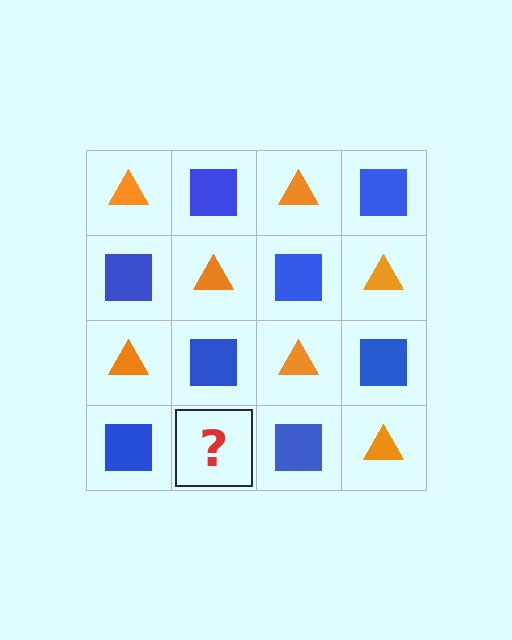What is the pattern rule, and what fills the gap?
The rule is that it alternates orange triangle and blue square in a checkerboard pattern. The gap should be filled with an orange triangle.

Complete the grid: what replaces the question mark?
The question mark should be replaced with an orange triangle.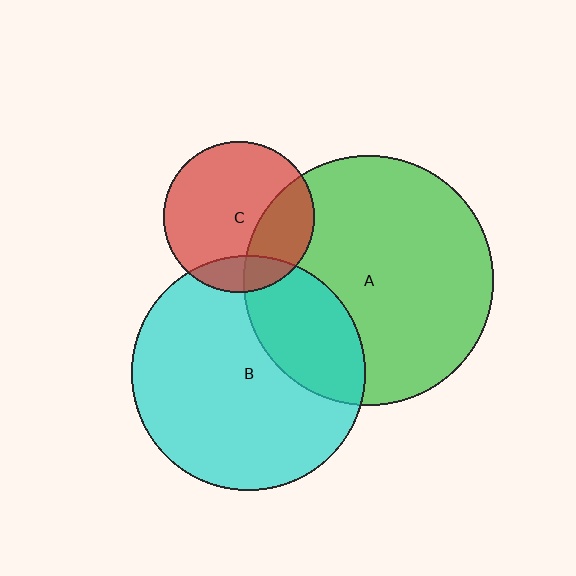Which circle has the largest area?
Circle A (green).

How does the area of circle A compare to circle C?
Approximately 2.7 times.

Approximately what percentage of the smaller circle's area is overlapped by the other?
Approximately 30%.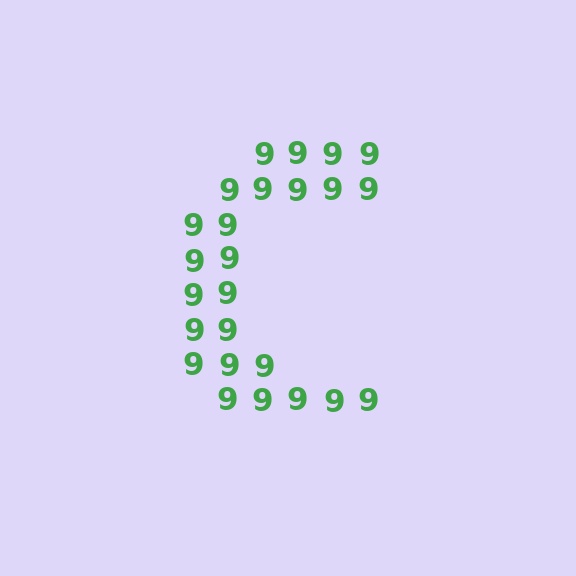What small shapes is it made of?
It is made of small digit 9's.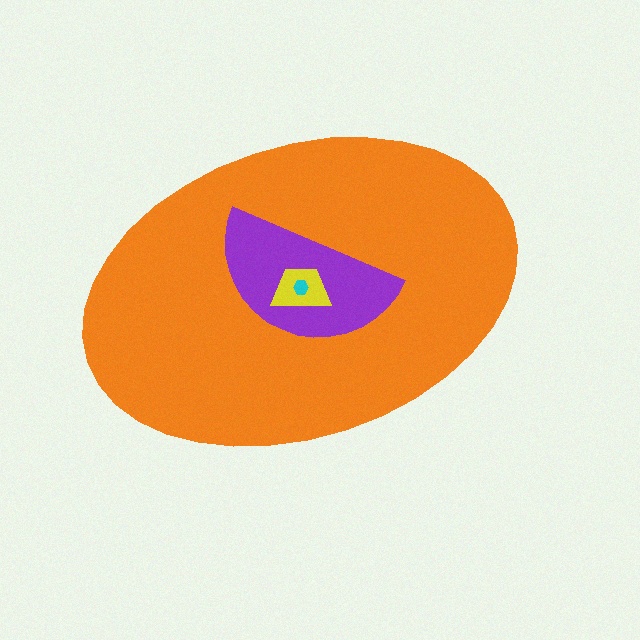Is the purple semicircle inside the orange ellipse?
Yes.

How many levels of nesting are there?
4.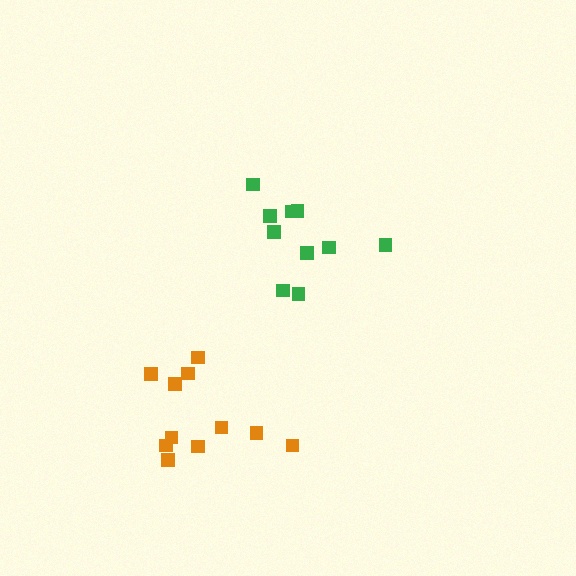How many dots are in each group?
Group 1: 11 dots, Group 2: 10 dots (21 total).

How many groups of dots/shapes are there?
There are 2 groups.